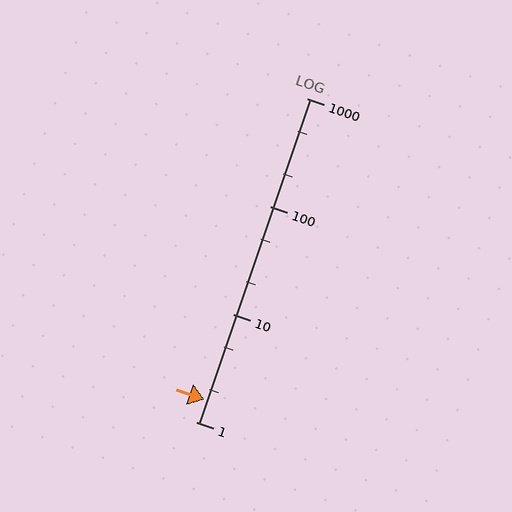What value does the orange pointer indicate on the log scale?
The pointer indicates approximately 1.6.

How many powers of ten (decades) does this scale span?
The scale spans 3 decades, from 1 to 1000.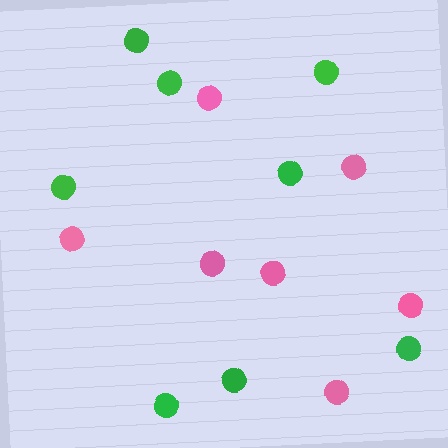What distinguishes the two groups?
There are 2 groups: one group of green circles (8) and one group of pink circles (7).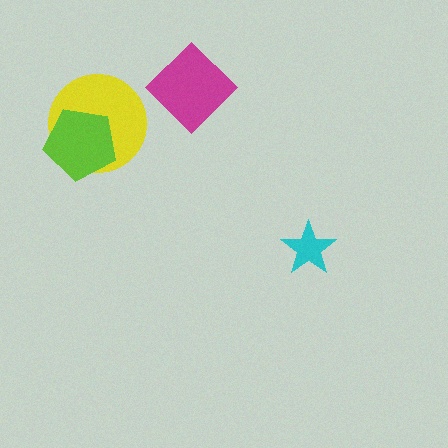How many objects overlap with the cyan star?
0 objects overlap with the cyan star.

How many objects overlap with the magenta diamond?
0 objects overlap with the magenta diamond.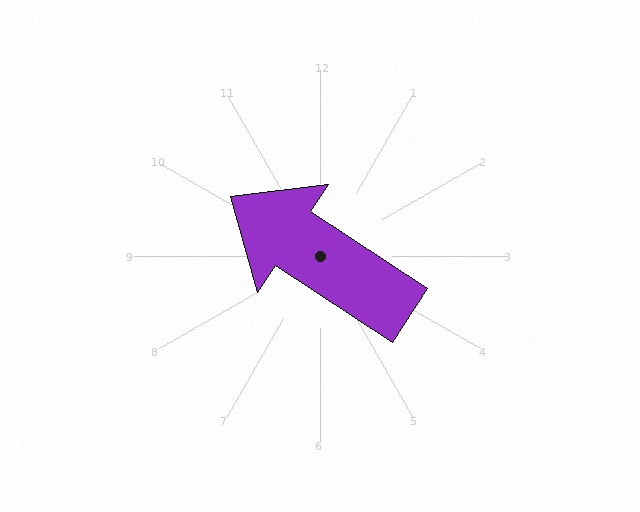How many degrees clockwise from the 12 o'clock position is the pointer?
Approximately 304 degrees.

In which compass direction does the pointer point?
Northwest.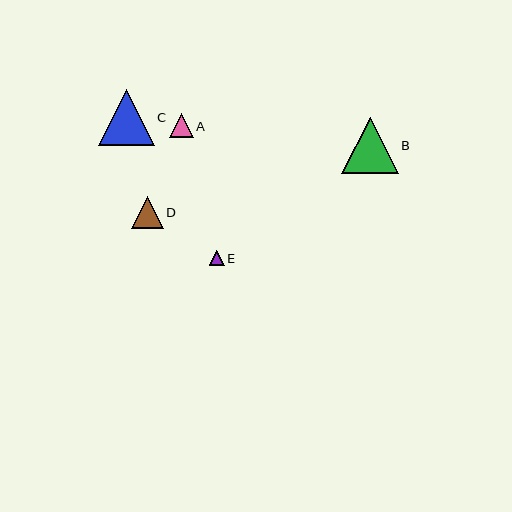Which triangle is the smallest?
Triangle E is the smallest with a size of approximately 15 pixels.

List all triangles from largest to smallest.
From largest to smallest: B, C, D, A, E.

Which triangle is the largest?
Triangle B is the largest with a size of approximately 56 pixels.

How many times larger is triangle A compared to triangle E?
Triangle A is approximately 1.6 times the size of triangle E.